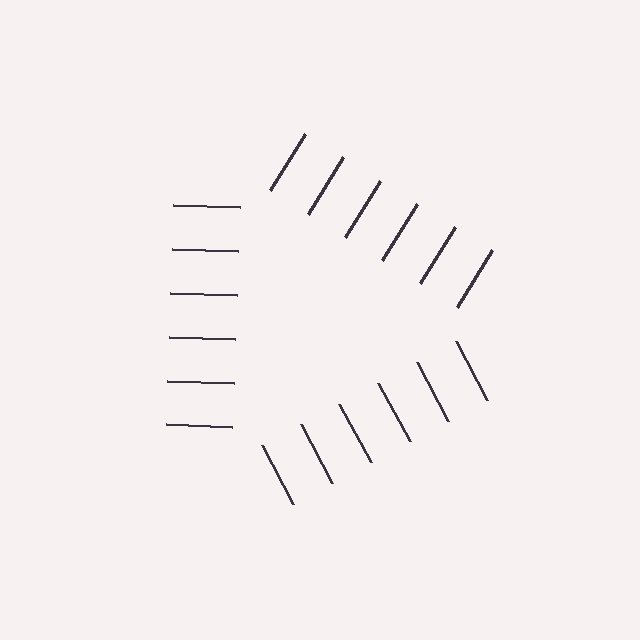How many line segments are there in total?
18 — 6 along each of the 3 edges.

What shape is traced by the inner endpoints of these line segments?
An illusory triangle — the line segments terminate on its edges but no continuous stroke is drawn.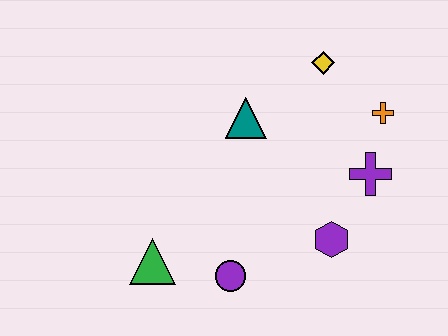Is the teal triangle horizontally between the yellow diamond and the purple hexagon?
No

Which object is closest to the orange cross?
The purple cross is closest to the orange cross.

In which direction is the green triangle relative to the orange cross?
The green triangle is to the left of the orange cross.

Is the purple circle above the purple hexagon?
No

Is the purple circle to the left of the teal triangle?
Yes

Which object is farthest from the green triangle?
The orange cross is farthest from the green triangle.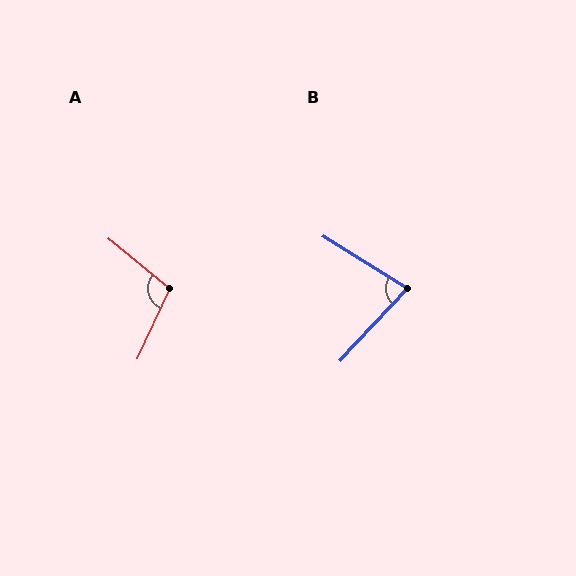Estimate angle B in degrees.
Approximately 79 degrees.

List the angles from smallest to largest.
B (79°), A (105°).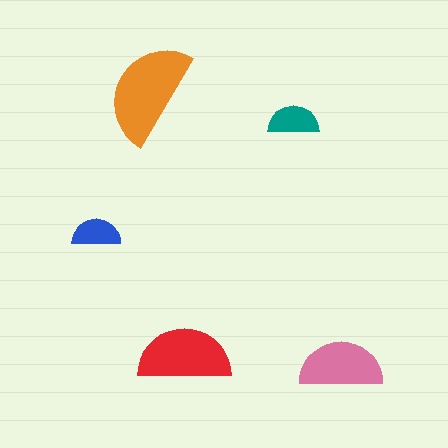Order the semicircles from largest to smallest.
the orange one, the red one, the pink one, the teal one, the blue one.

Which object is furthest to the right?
The pink semicircle is rightmost.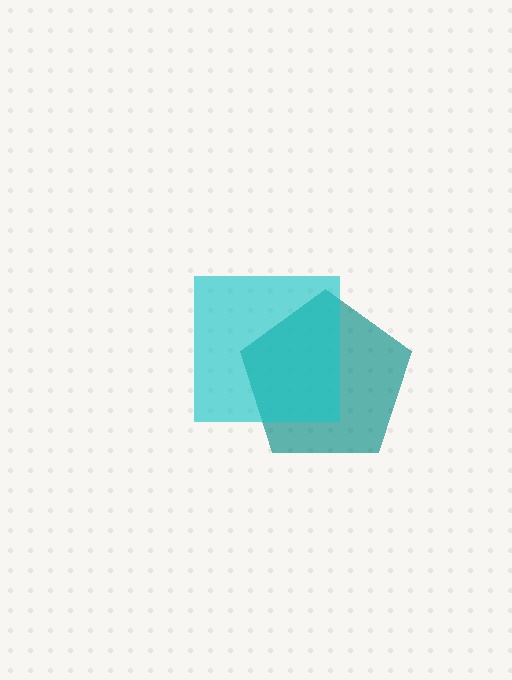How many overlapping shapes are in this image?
There are 2 overlapping shapes in the image.